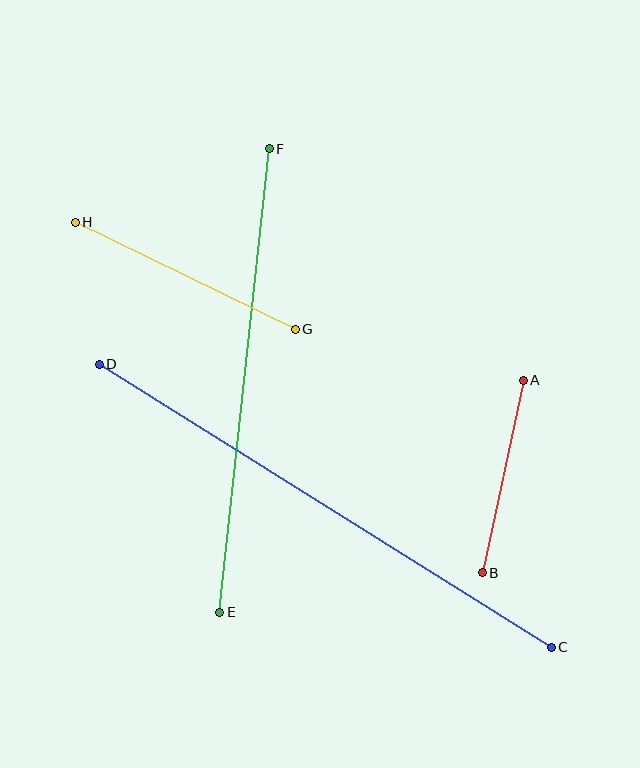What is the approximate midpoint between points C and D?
The midpoint is at approximately (325, 506) pixels.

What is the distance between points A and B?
The distance is approximately 197 pixels.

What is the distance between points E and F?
The distance is approximately 466 pixels.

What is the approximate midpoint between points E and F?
The midpoint is at approximately (244, 381) pixels.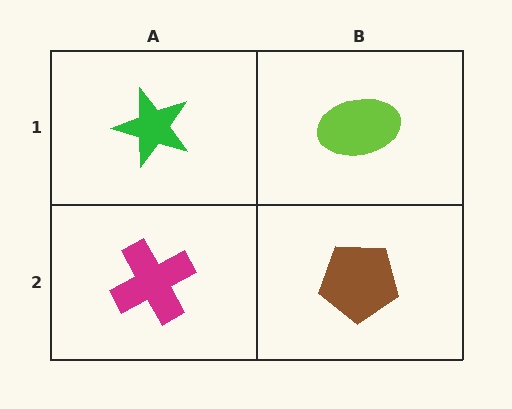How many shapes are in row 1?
2 shapes.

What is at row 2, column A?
A magenta cross.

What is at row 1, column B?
A lime ellipse.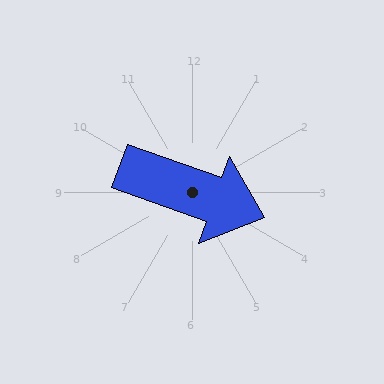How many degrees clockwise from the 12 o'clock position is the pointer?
Approximately 110 degrees.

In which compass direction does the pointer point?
East.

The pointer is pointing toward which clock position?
Roughly 4 o'clock.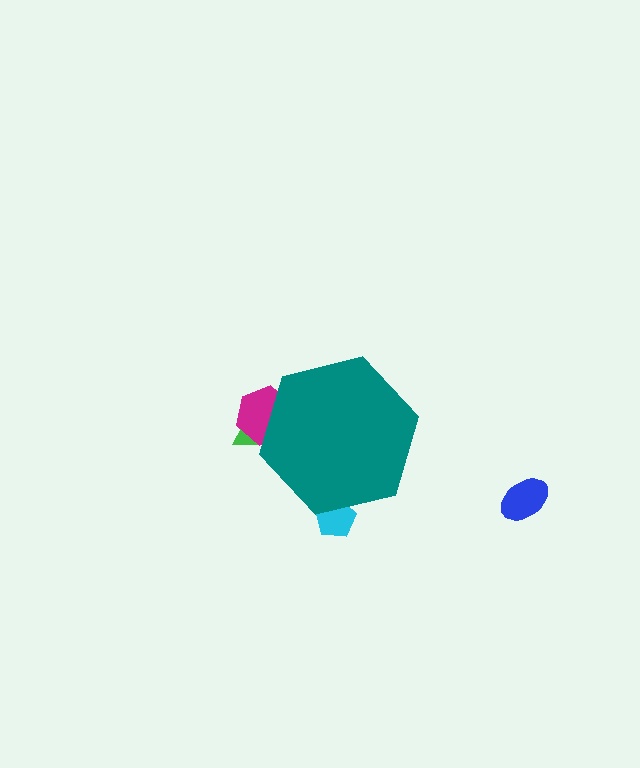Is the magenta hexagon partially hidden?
Yes, the magenta hexagon is partially hidden behind the teal hexagon.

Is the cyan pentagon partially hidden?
Yes, the cyan pentagon is partially hidden behind the teal hexagon.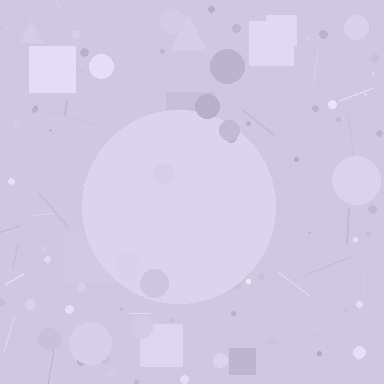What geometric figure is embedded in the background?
A circle is embedded in the background.